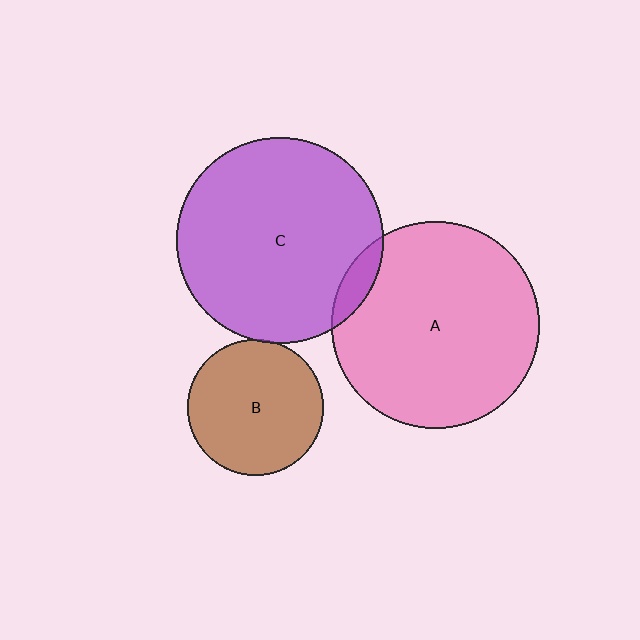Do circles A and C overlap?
Yes.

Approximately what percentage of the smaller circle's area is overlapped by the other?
Approximately 5%.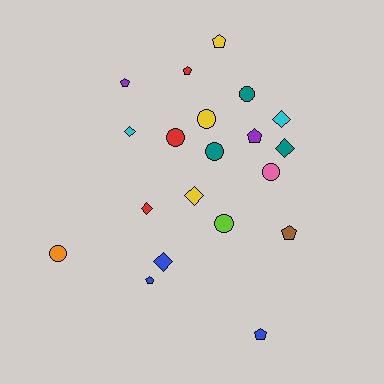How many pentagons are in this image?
There are 7 pentagons.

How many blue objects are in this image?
There are 3 blue objects.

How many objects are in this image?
There are 20 objects.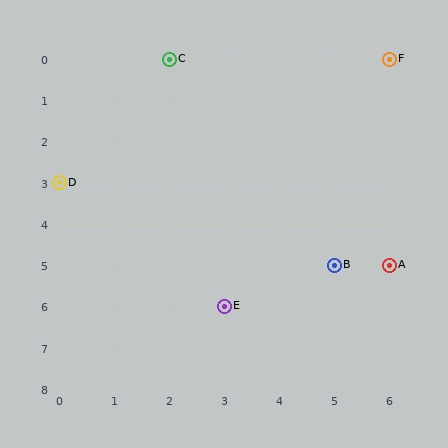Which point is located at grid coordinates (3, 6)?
Point E is at (3, 6).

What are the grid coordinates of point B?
Point B is at grid coordinates (5, 5).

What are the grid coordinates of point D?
Point D is at grid coordinates (0, 3).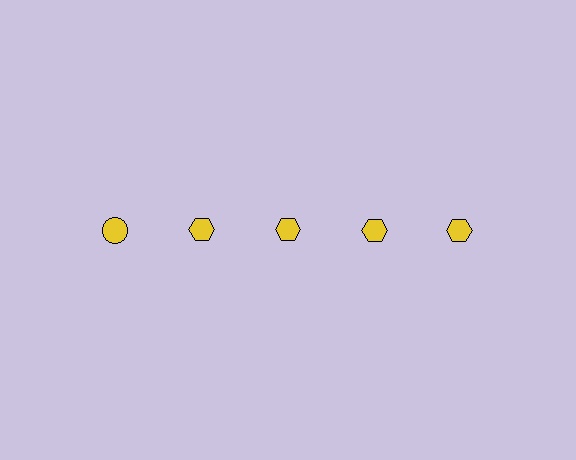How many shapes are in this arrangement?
There are 5 shapes arranged in a grid pattern.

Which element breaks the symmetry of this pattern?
The yellow circle in the top row, leftmost column breaks the symmetry. All other shapes are yellow hexagons.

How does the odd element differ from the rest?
It has a different shape: circle instead of hexagon.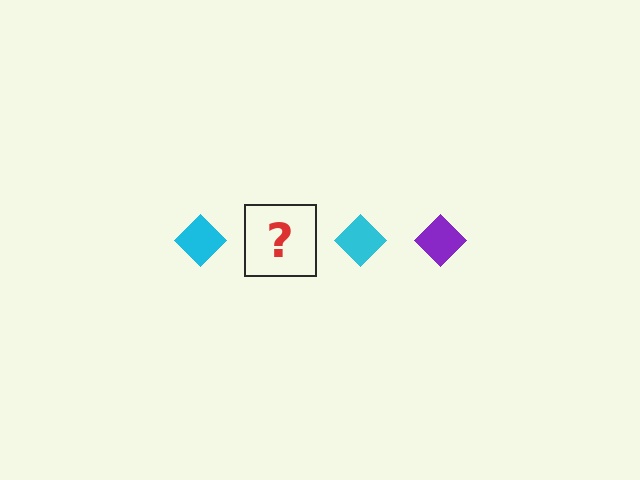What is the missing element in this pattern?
The missing element is a purple diamond.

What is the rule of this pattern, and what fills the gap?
The rule is that the pattern cycles through cyan, purple diamonds. The gap should be filled with a purple diamond.